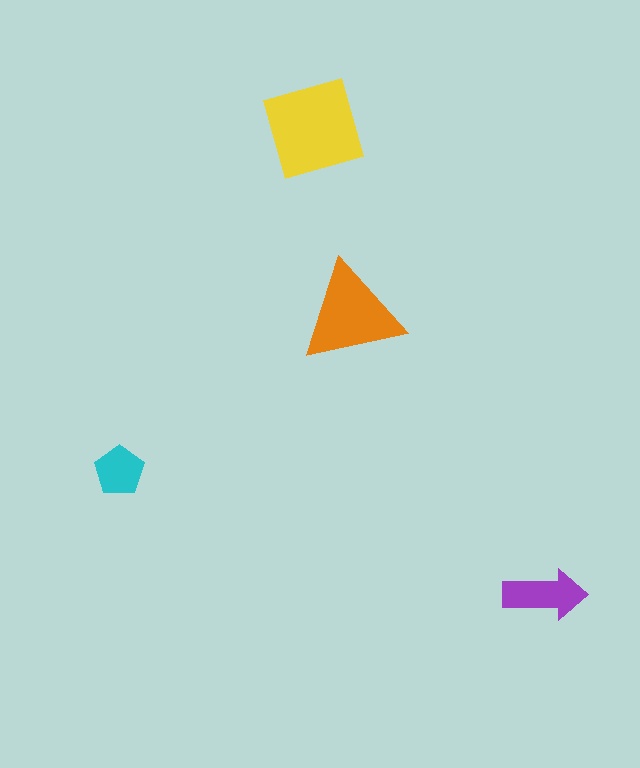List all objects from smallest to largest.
The cyan pentagon, the purple arrow, the orange triangle, the yellow square.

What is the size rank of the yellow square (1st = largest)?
1st.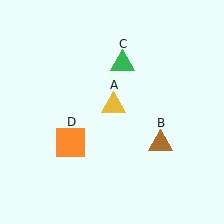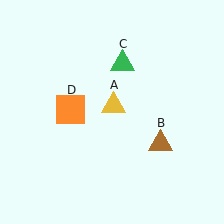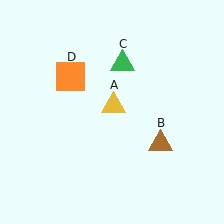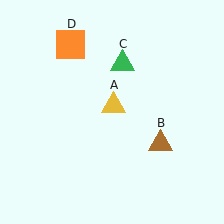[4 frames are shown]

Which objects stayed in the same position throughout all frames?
Yellow triangle (object A) and brown triangle (object B) and green triangle (object C) remained stationary.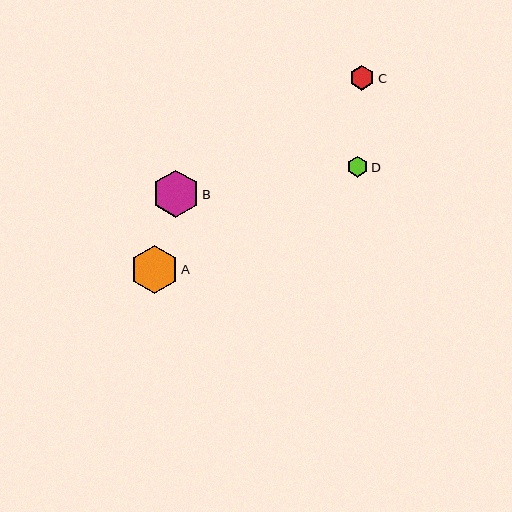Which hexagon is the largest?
Hexagon A is the largest with a size of approximately 48 pixels.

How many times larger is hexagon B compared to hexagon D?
Hexagon B is approximately 2.3 times the size of hexagon D.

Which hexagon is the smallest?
Hexagon D is the smallest with a size of approximately 20 pixels.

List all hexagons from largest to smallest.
From largest to smallest: A, B, C, D.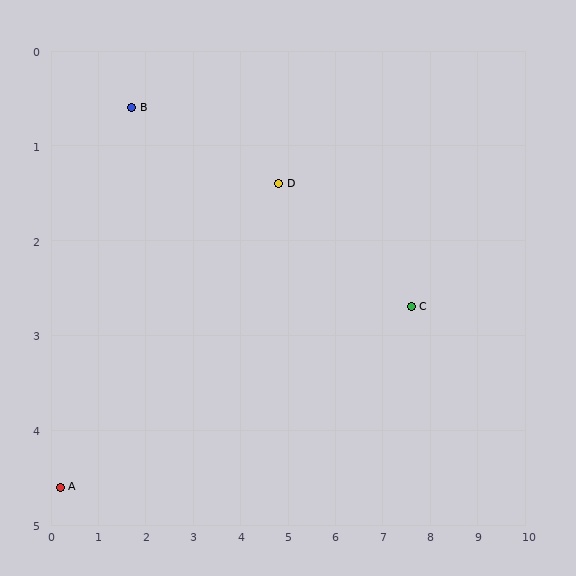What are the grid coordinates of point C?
Point C is at approximately (7.6, 2.7).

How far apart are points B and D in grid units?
Points B and D are about 3.2 grid units apart.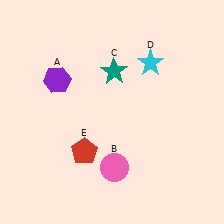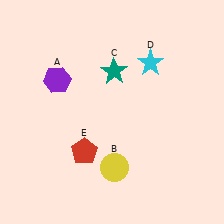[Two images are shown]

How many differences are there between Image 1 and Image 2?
There is 1 difference between the two images.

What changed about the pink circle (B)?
In Image 1, B is pink. In Image 2, it changed to yellow.